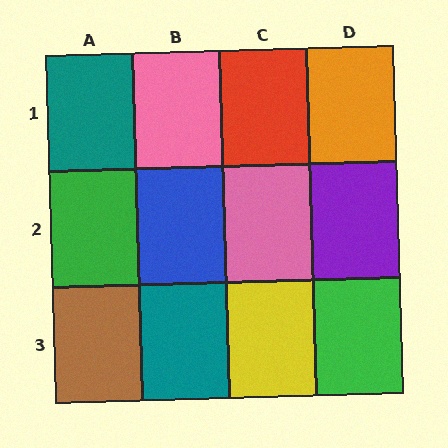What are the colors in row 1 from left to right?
Teal, pink, red, orange.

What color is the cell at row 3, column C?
Yellow.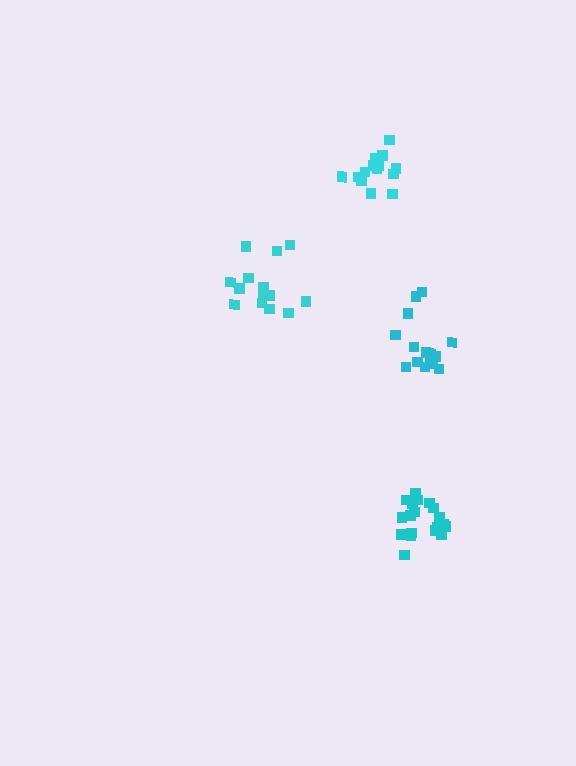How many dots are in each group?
Group 1: 16 dots, Group 2: 16 dots, Group 3: 19 dots, Group 4: 15 dots (66 total).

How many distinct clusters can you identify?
There are 4 distinct clusters.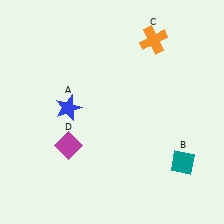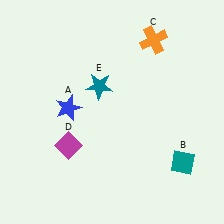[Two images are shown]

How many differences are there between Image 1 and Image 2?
There is 1 difference between the two images.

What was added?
A teal star (E) was added in Image 2.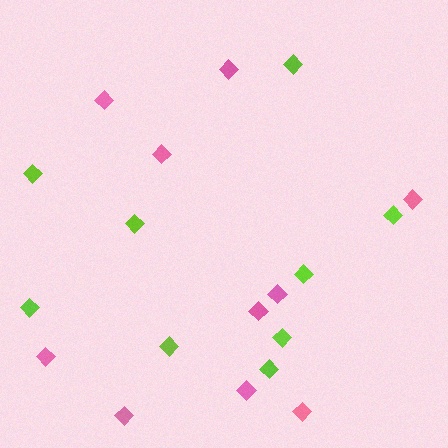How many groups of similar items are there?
There are 2 groups: one group of pink diamonds (10) and one group of lime diamonds (9).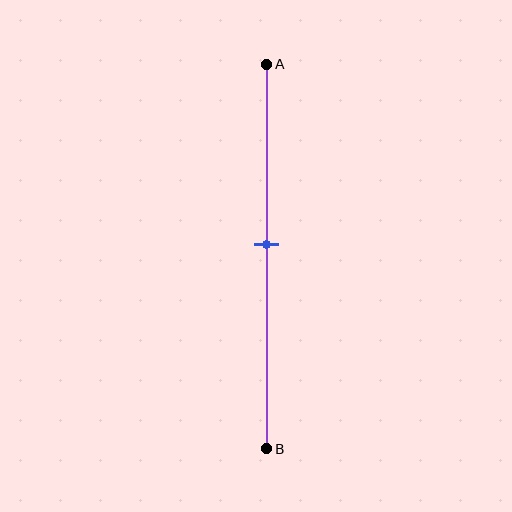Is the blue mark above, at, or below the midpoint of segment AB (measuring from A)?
The blue mark is above the midpoint of segment AB.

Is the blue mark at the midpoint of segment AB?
No, the mark is at about 45% from A, not at the 50% midpoint.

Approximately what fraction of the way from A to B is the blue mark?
The blue mark is approximately 45% of the way from A to B.